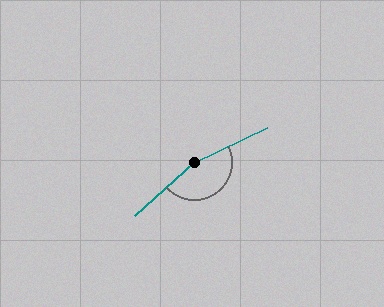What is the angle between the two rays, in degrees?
Approximately 162 degrees.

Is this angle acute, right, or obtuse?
It is obtuse.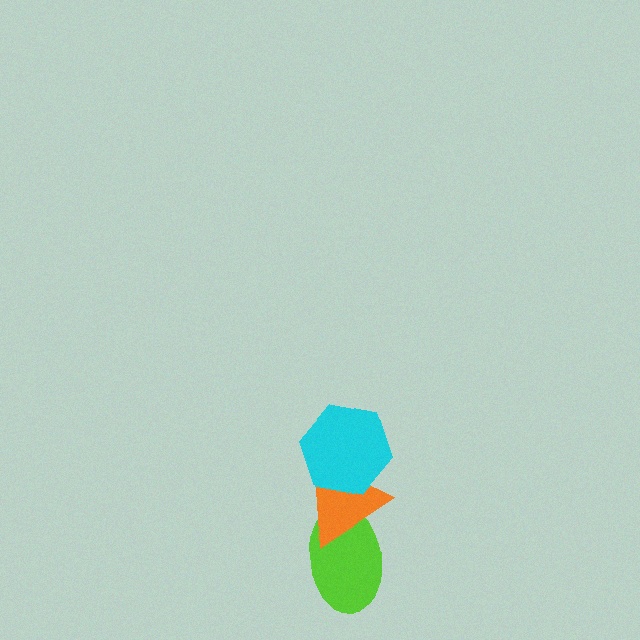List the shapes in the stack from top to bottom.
From top to bottom: the cyan hexagon, the orange triangle, the lime ellipse.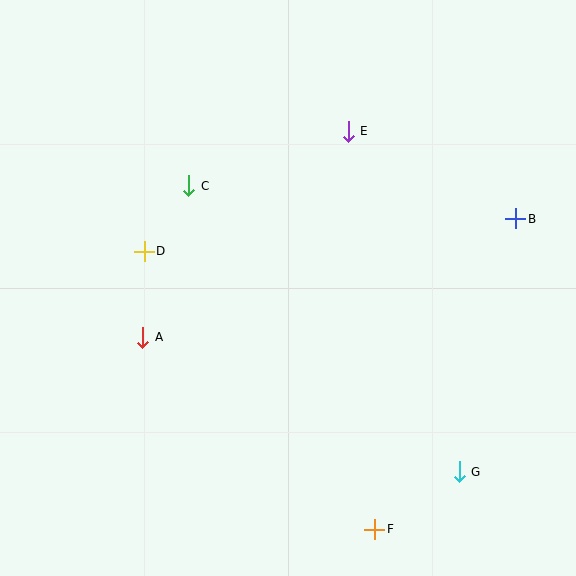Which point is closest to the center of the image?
Point C at (189, 186) is closest to the center.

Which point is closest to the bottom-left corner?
Point A is closest to the bottom-left corner.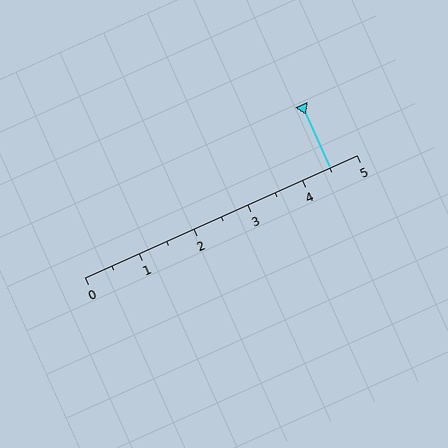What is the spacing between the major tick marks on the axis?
The major ticks are spaced 1 apart.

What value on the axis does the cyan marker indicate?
The marker indicates approximately 4.5.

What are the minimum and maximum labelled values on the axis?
The axis runs from 0 to 5.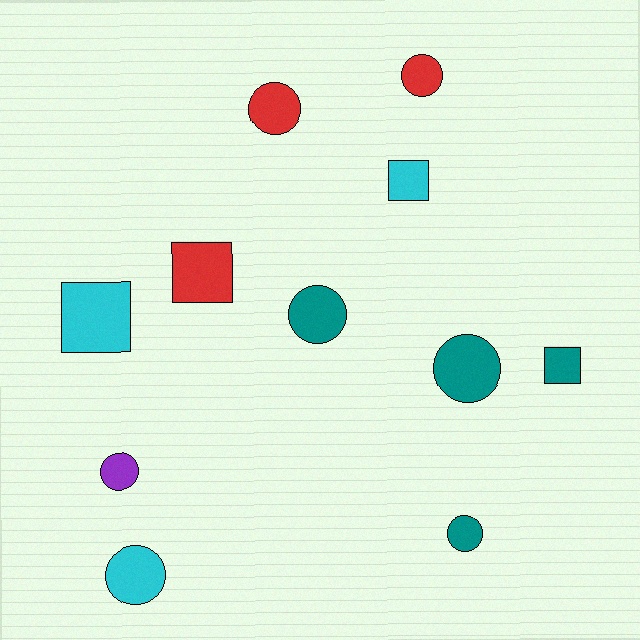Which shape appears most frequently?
Circle, with 7 objects.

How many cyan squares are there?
There are 2 cyan squares.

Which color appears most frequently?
Teal, with 4 objects.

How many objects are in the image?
There are 11 objects.